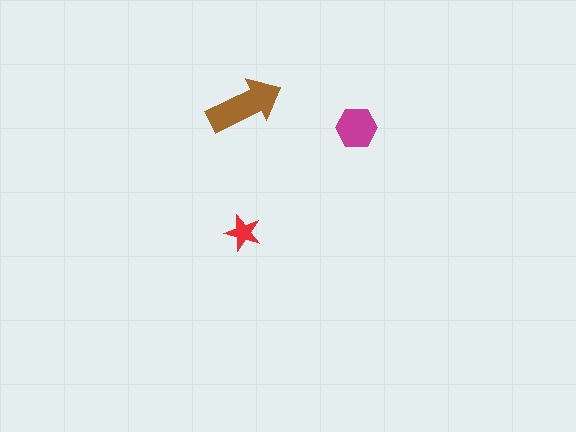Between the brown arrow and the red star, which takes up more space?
The brown arrow.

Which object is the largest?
The brown arrow.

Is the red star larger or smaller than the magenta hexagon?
Smaller.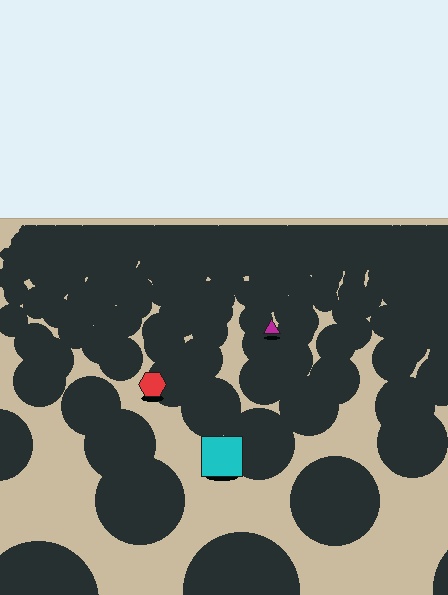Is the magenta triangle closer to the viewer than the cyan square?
No. The cyan square is closer — you can tell from the texture gradient: the ground texture is coarser near it.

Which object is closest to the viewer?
The cyan square is closest. The texture marks near it are larger and more spread out.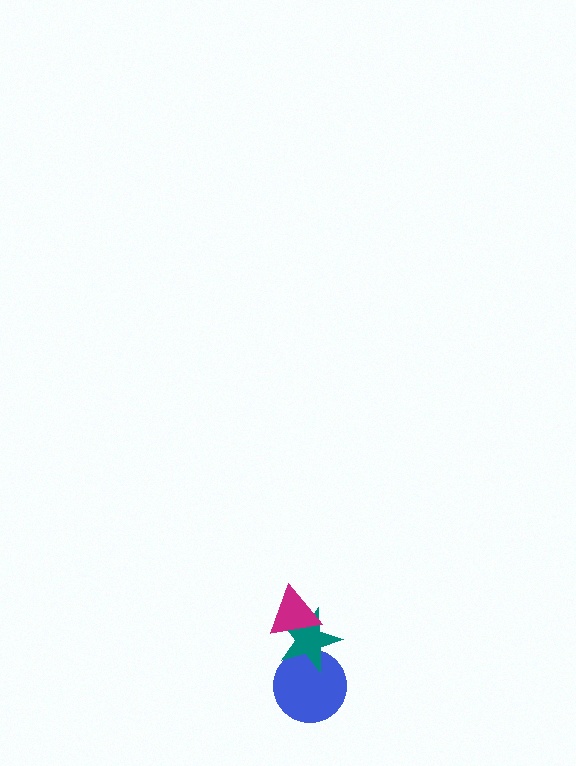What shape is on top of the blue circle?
The teal star is on top of the blue circle.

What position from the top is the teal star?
The teal star is 2nd from the top.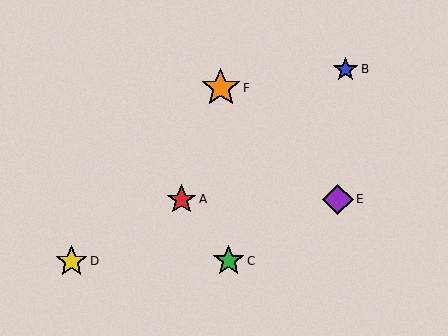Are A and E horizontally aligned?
Yes, both are at y≈199.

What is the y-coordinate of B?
Object B is at y≈69.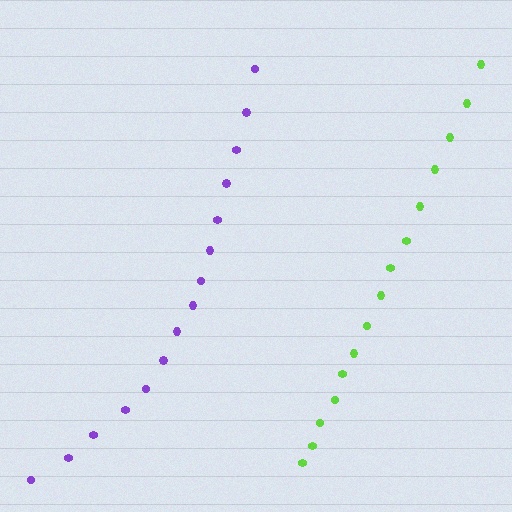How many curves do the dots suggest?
There are 2 distinct paths.